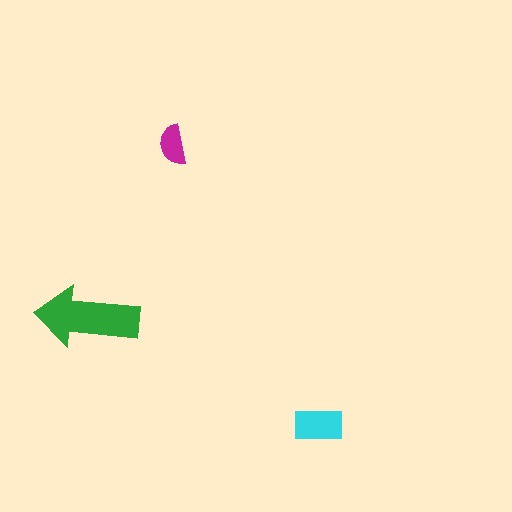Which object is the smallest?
The magenta semicircle.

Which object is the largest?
The green arrow.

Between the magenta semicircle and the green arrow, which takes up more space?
The green arrow.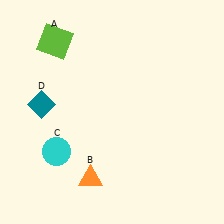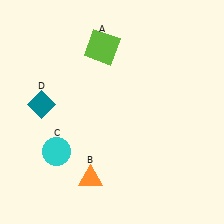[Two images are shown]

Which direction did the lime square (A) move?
The lime square (A) moved right.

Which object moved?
The lime square (A) moved right.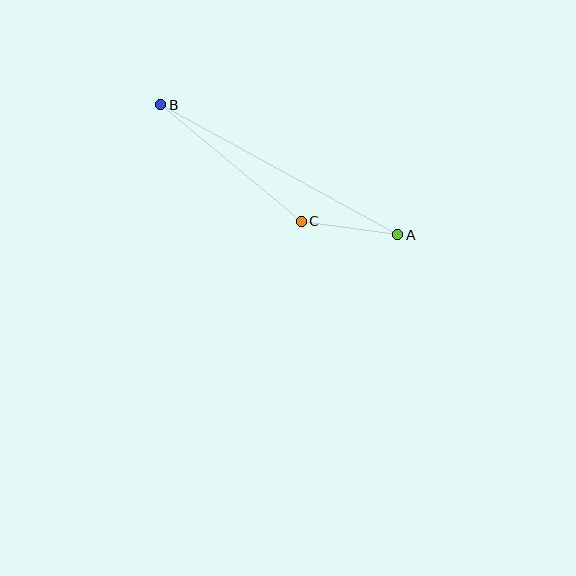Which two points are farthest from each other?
Points A and B are farthest from each other.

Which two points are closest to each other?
Points A and C are closest to each other.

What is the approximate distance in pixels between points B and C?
The distance between B and C is approximately 182 pixels.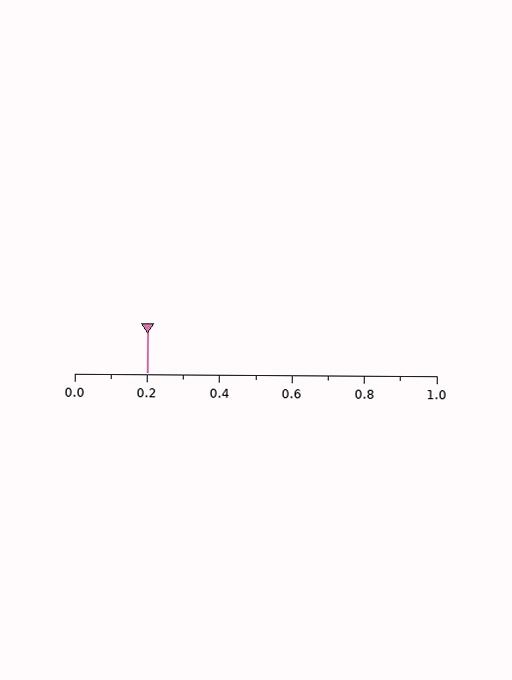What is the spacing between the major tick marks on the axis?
The major ticks are spaced 0.2 apart.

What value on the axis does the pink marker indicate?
The marker indicates approximately 0.2.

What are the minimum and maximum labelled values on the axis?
The axis runs from 0.0 to 1.0.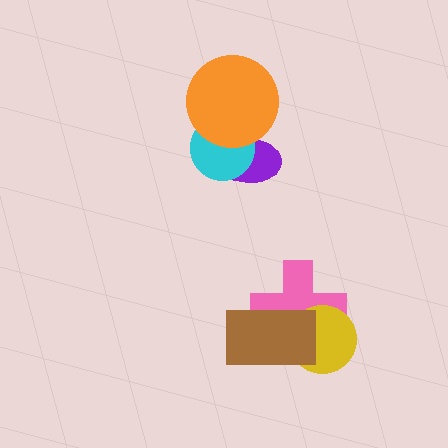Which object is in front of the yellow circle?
The brown rectangle is in front of the yellow circle.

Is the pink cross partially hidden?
Yes, it is partially covered by another shape.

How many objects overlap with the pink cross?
2 objects overlap with the pink cross.